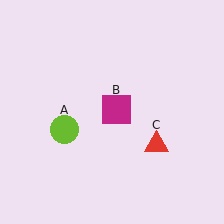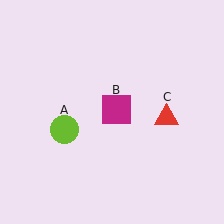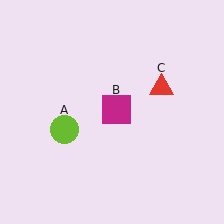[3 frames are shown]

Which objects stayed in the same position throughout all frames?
Lime circle (object A) and magenta square (object B) remained stationary.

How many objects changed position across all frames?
1 object changed position: red triangle (object C).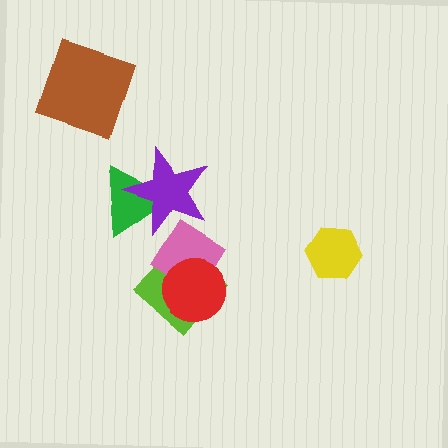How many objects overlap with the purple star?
1 object overlaps with the purple star.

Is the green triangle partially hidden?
Yes, it is partially covered by another shape.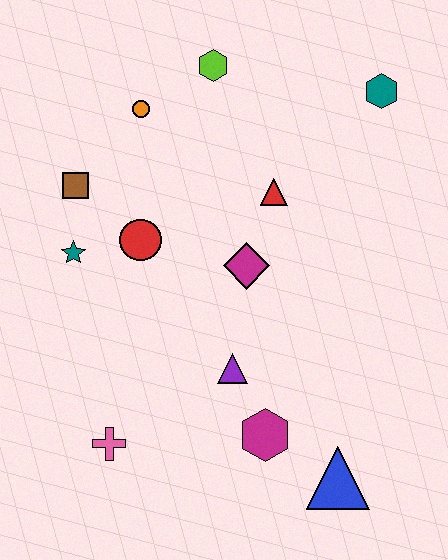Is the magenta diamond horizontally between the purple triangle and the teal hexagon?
Yes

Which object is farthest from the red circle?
The blue triangle is farthest from the red circle.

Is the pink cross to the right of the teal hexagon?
No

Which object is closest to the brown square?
The teal star is closest to the brown square.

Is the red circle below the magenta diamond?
No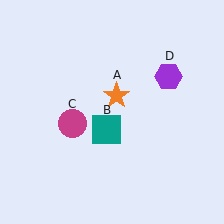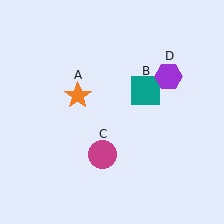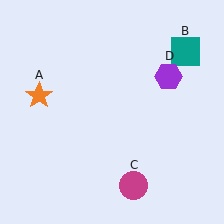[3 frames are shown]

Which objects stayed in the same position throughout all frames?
Purple hexagon (object D) remained stationary.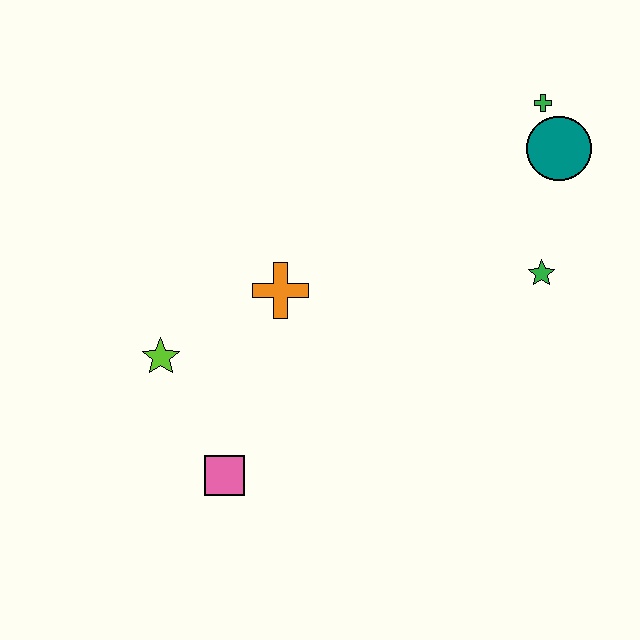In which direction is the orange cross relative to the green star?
The orange cross is to the left of the green star.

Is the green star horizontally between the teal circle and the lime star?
Yes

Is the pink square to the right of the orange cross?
No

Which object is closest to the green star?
The teal circle is closest to the green star.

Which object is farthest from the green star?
The lime star is farthest from the green star.